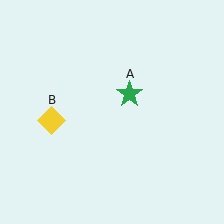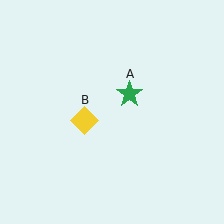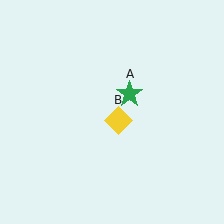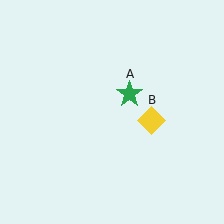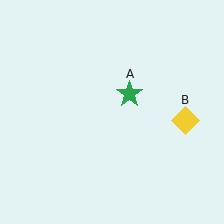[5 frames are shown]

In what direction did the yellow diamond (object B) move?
The yellow diamond (object B) moved right.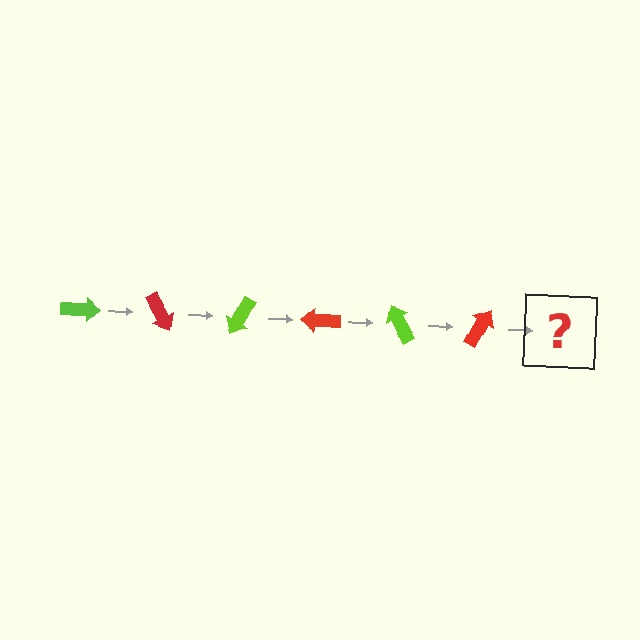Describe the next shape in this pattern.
It should be a lime arrow, rotated 360 degrees from the start.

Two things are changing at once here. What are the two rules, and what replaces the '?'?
The two rules are that it rotates 60 degrees each step and the color cycles through lime and red. The '?' should be a lime arrow, rotated 360 degrees from the start.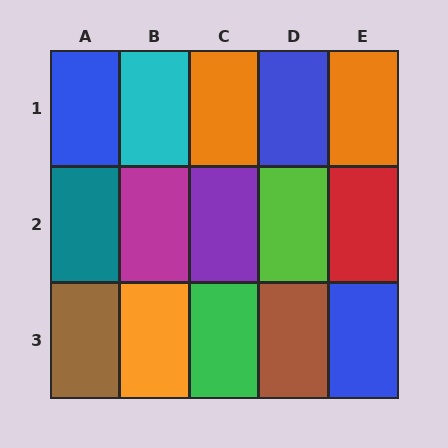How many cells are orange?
3 cells are orange.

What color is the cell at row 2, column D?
Lime.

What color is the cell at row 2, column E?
Red.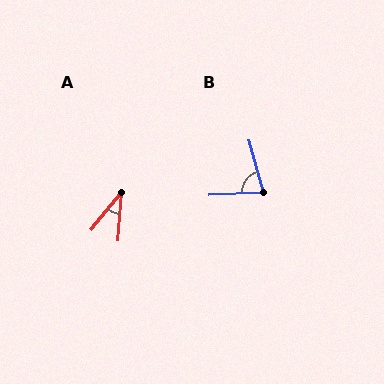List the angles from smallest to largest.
A (35°), B (77°).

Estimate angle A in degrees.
Approximately 35 degrees.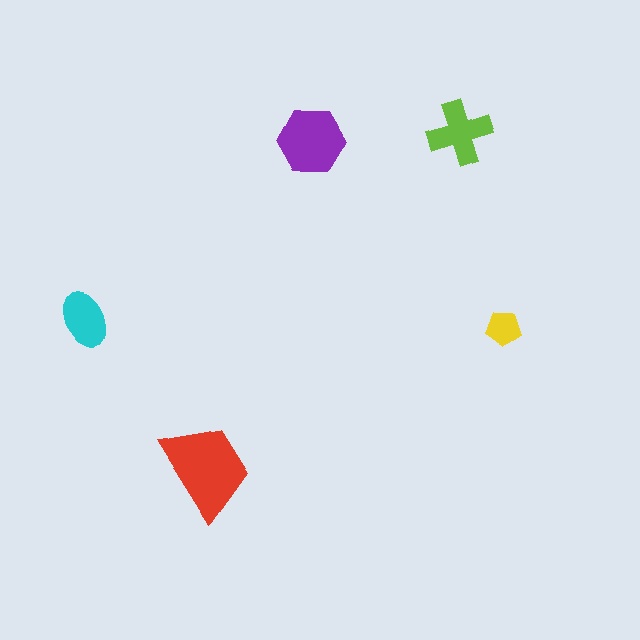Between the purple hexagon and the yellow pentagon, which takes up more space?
The purple hexagon.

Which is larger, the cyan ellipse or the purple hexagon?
The purple hexagon.